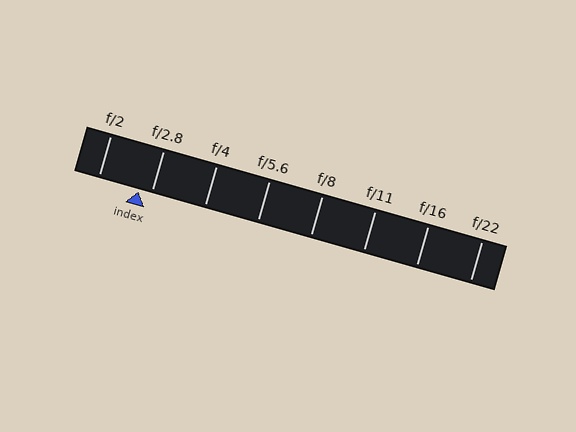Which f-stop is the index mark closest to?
The index mark is closest to f/2.8.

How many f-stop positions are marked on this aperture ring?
There are 8 f-stop positions marked.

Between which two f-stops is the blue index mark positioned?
The index mark is between f/2 and f/2.8.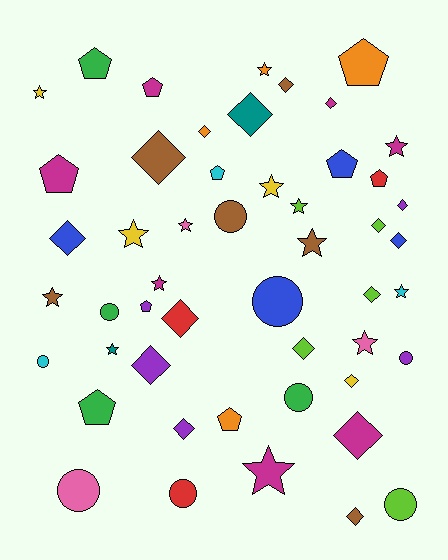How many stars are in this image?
There are 14 stars.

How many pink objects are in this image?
There are 3 pink objects.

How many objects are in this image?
There are 50 objects.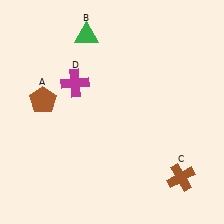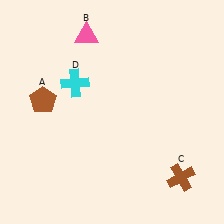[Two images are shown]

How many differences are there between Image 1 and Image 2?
There are 2 differences between the two images.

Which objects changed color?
B changed from green to pink. D changed from magenta to cyan.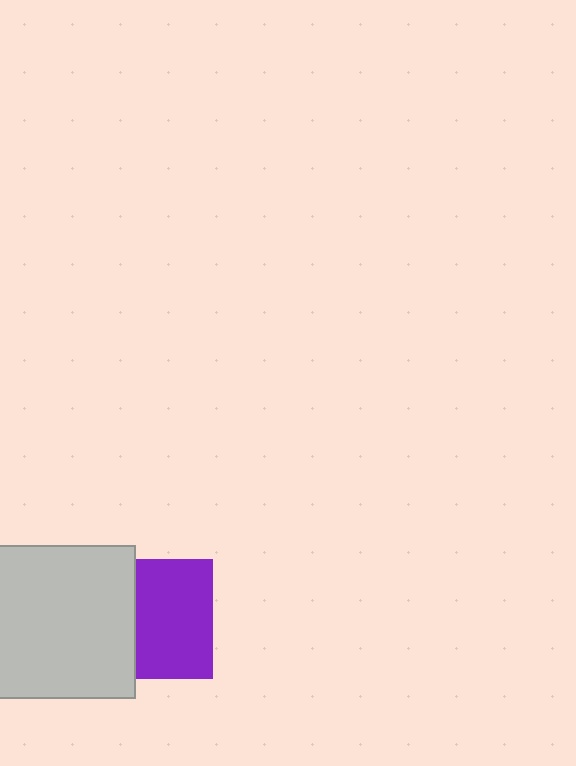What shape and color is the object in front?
The object in front is a light gray square.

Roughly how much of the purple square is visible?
Most of it is visible (roughly 65%).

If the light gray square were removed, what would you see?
You would see the complete purple square.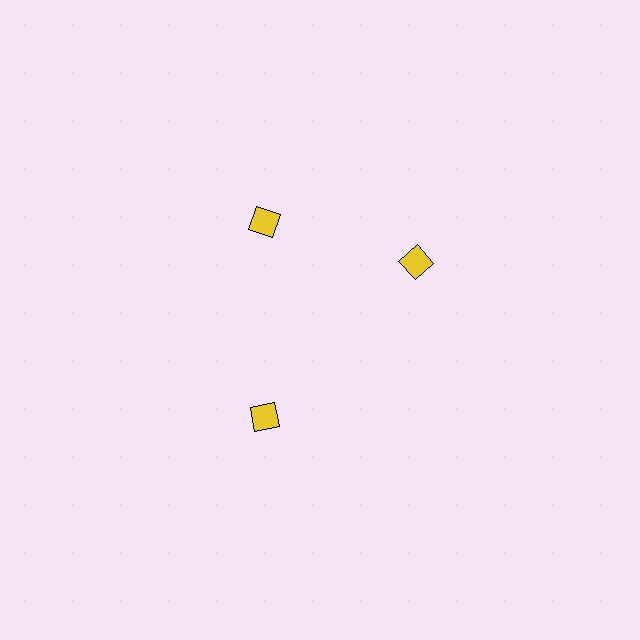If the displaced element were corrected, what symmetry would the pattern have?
It would have 3-fold rotational symmetry — the pattern would map onto itself every 120 degrees.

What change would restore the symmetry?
The symmetry would be restored by rotating it back into even spacing with its neighbors so that all 3 diamonds sit at equal angles and equal distance from the center.